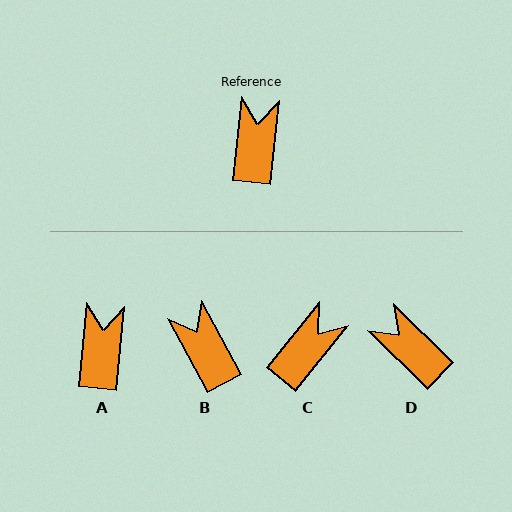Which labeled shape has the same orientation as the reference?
A.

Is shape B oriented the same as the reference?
No, it is off by about 34 degrees.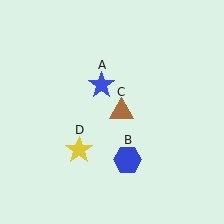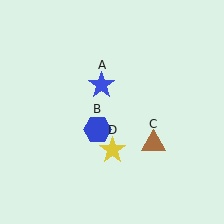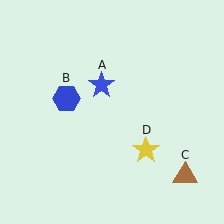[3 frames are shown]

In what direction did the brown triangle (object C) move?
The brown triangle (object C) moved down and to the right.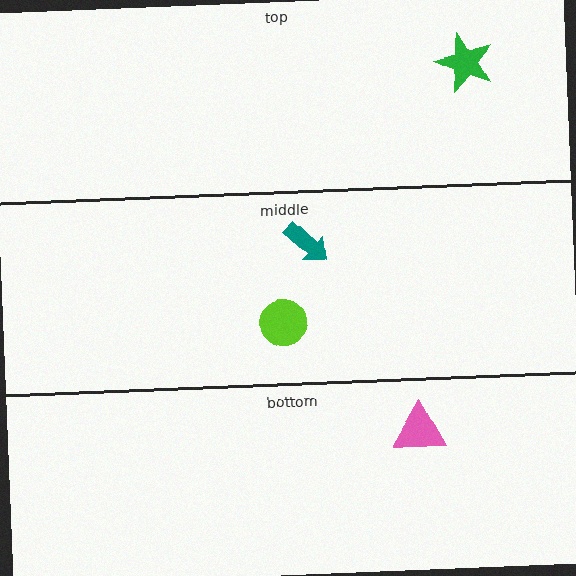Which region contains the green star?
The top region.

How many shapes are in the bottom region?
1.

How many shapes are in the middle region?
2.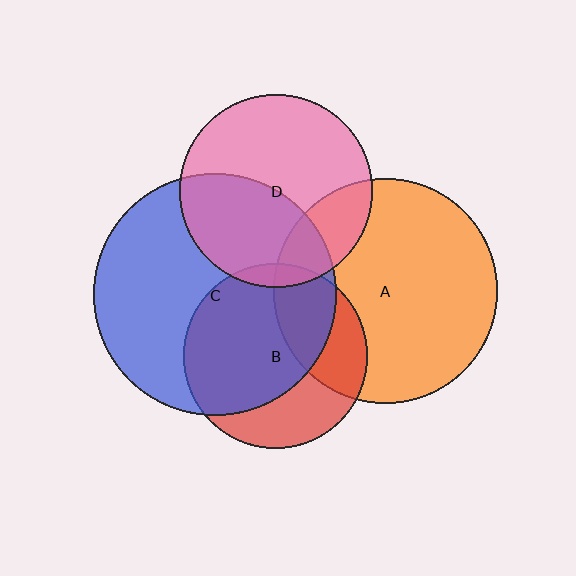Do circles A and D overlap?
Yes.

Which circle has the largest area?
Circle C (blue).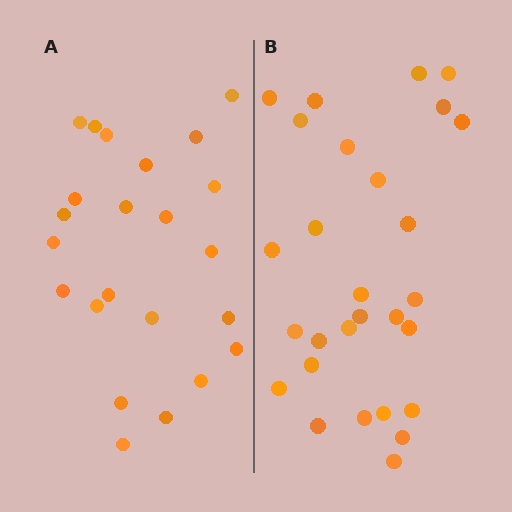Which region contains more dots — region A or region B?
Region B (the right region) has more dots.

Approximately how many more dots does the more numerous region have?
Region B has about 5 more dots than region A.